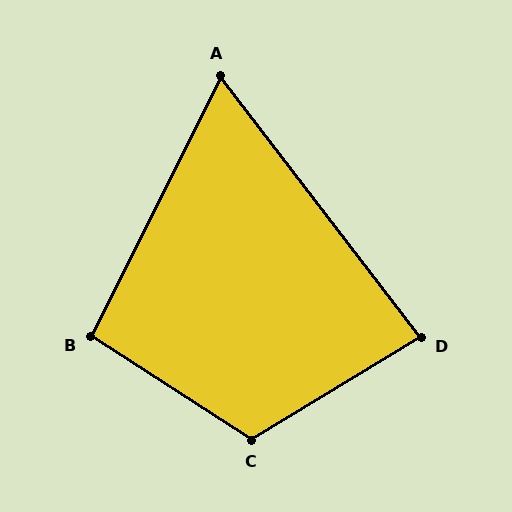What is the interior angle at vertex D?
Approximately 84 degrees (acute).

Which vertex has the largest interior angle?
C, at approximately 116 degrees.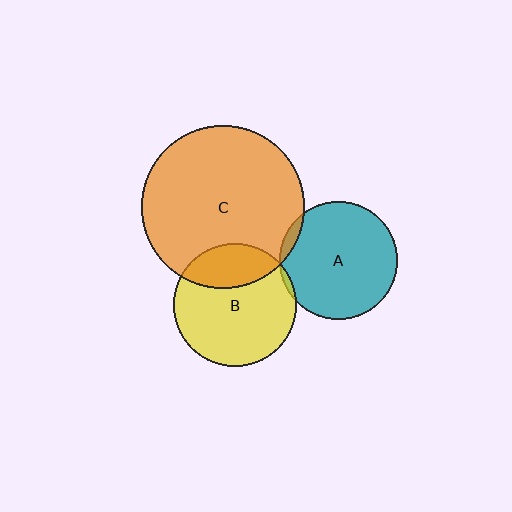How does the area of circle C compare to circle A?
Approximately 1.9 times.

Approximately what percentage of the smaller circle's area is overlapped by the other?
Approximately 5%.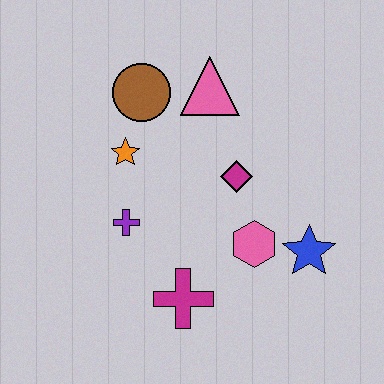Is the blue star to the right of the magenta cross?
Yes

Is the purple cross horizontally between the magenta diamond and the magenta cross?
No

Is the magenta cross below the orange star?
Yes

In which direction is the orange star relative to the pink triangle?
The orange star is to the left of the pink triangle.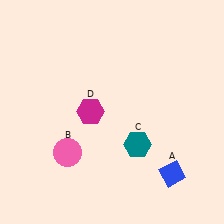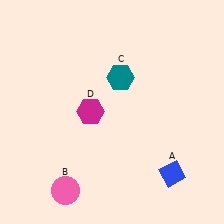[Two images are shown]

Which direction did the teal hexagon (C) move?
The teal hexagon (C) moved up.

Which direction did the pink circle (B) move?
The pink circle (B) moved down.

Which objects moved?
The objects that moved are: the pink circle (B), the teal hexagon (C).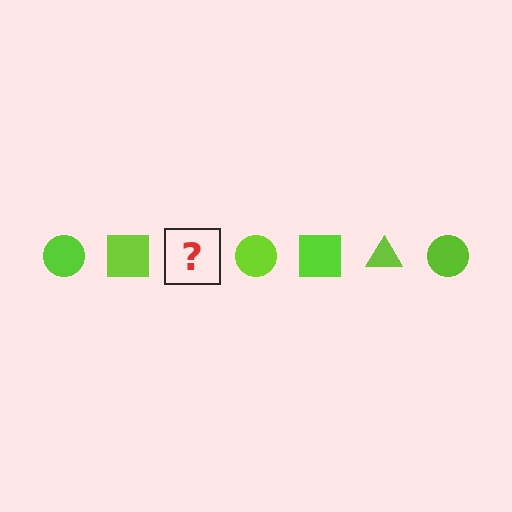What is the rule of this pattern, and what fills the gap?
The rule is that the pattern cycles through circle, square, triangle shapes in lime. The gap should be filled with a lime triangle.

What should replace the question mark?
The question mark should be replaced with a lime triangle.